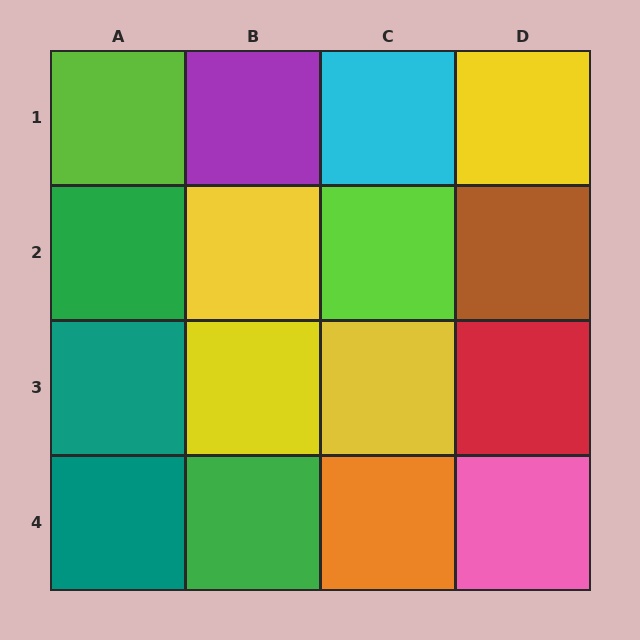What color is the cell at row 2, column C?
Lime.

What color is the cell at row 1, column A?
Lime.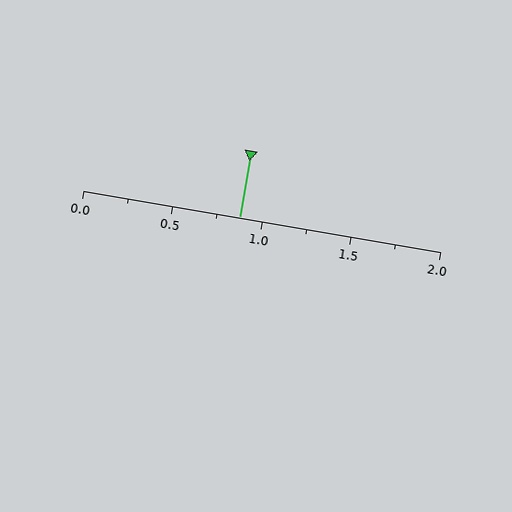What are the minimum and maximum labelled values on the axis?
The axis runs from 0.0 to 2.0.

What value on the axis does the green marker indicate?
The marker indicates approximately 0.88.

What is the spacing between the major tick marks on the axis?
The major ticks are spaced 0.5 apart.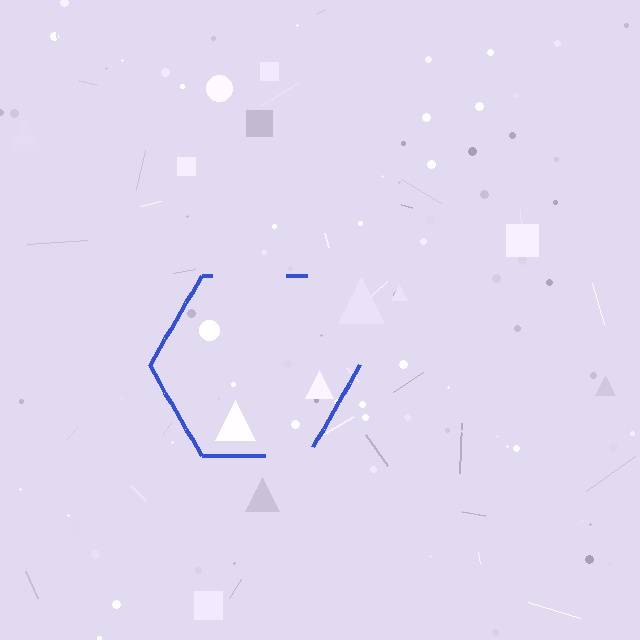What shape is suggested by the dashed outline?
The dashed outline suggests a hexagon.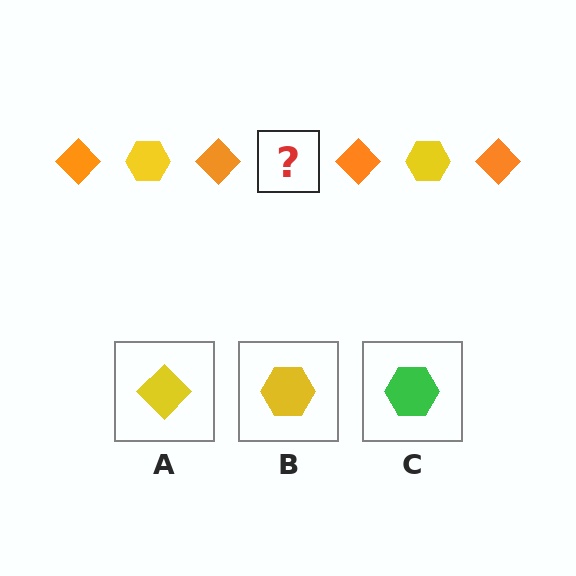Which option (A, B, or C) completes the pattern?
B.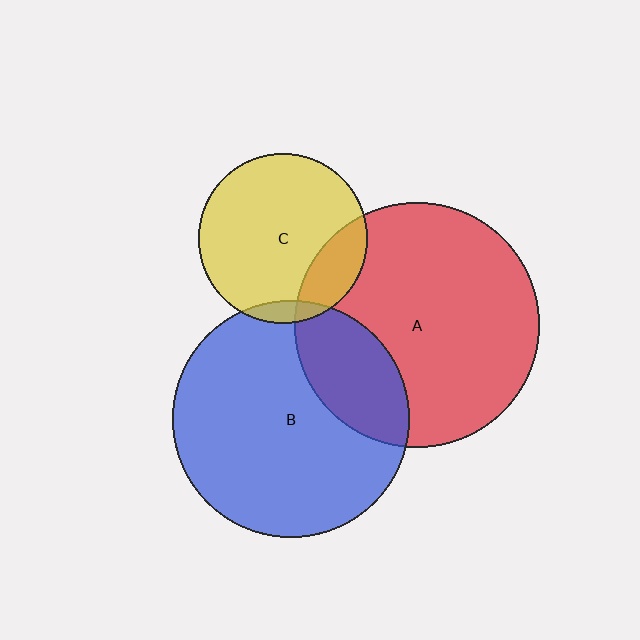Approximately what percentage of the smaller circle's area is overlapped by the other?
Approximately 25%.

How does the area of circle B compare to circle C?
Approximately 1.9 times.